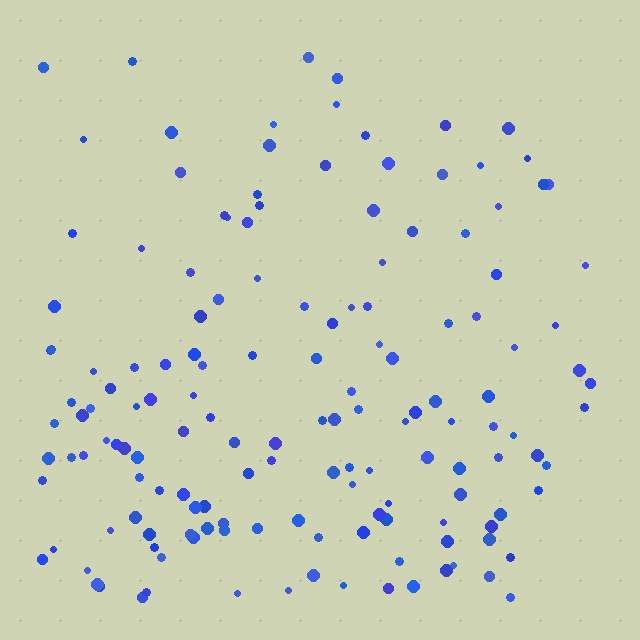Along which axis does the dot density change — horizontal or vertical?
Vertical.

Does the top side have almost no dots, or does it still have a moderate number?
Still a moderate number, just noticeably fewer than the bottom.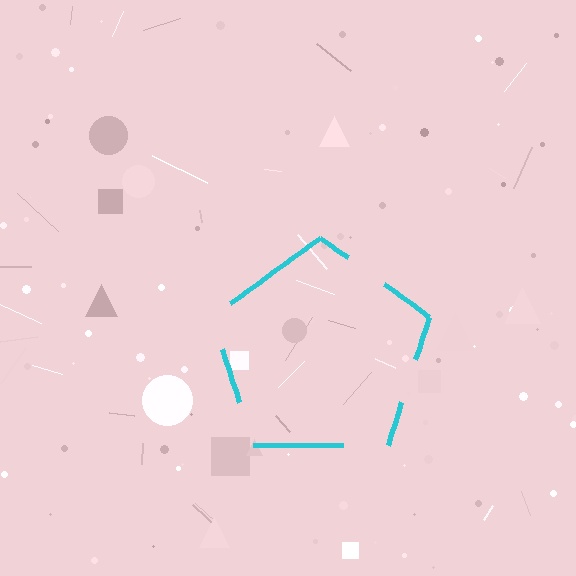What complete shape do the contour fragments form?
The contour fragments form a pentagon.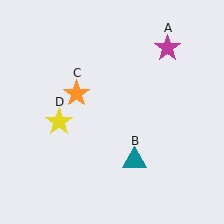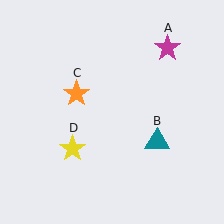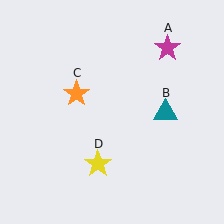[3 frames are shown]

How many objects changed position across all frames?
2 objects changed position: teal triangle (object B), yellow star (object D).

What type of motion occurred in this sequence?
The teal triangle (object B), yellow star (object D) rotated counterclockwise around the center of the scene.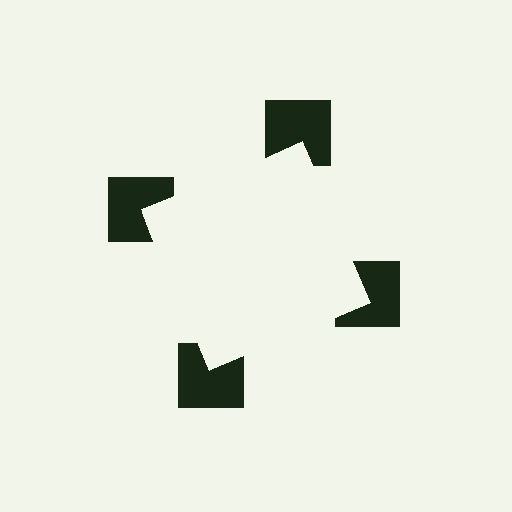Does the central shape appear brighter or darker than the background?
It typically appears slightly brighter than the background, even though no actual brightness change is drawn.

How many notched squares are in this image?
There are 4 — one at each vertex of the illusory square.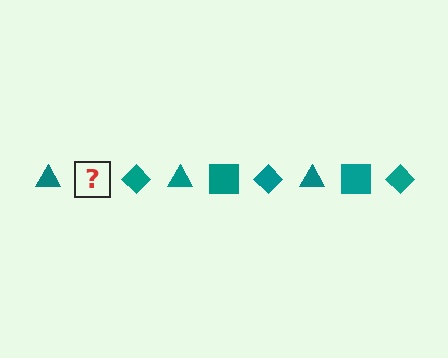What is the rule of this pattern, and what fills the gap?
The rule is that the pattern cycles through triangle, square, diamond shapes in teal. The gap should be filled with a teal square.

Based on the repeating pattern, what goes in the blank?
The blank should be a teal square.